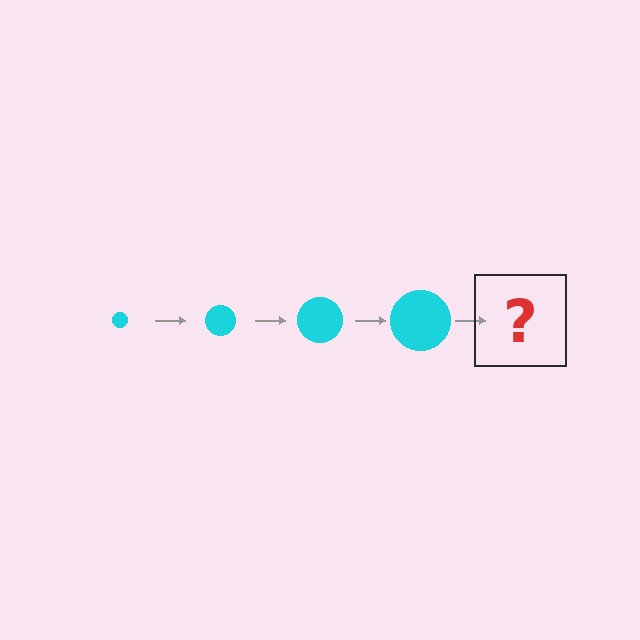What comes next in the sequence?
The next element should be a cyan circle, larger than the previous one.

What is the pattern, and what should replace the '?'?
The pattern is that the circle gets progressively larger each step. The '?' should be a cyan circle, larger than the previous one.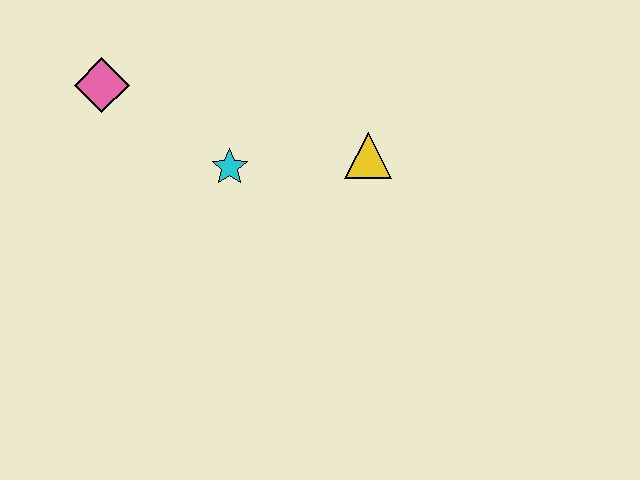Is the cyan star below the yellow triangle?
Yes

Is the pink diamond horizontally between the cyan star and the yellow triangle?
No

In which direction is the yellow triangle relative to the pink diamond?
The yellow triangle is to the right of the pink diamond.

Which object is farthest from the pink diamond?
The yellow triangle is farthest from the pink diamond.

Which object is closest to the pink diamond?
The cyan star is closest to the pink diamond.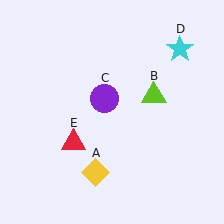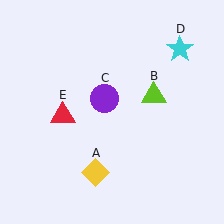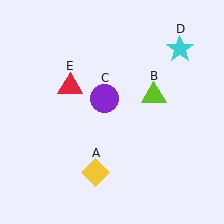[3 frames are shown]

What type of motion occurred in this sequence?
The red triangle (object E) rotated clockwise around the center of the scene.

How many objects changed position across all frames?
1 object changed position: red triangle (object E).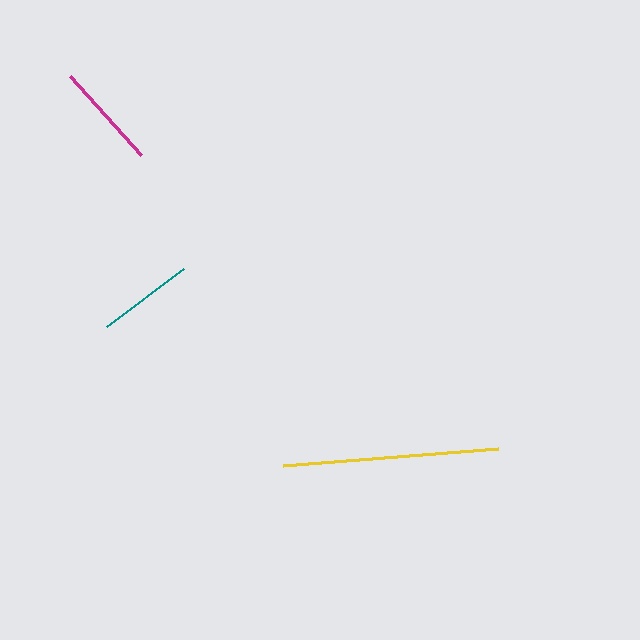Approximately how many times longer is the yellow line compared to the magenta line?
The yellow line is approximately 2.0 times the length of the magenta line.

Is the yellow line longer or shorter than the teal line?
The yellow line is longer than the teal line.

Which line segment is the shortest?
The teal line is the shortest at approximately 96 pixels.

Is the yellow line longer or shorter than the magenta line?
The yellow line is longer than the magenta line.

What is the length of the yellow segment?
The yellow segment is approximately 216 pixels long.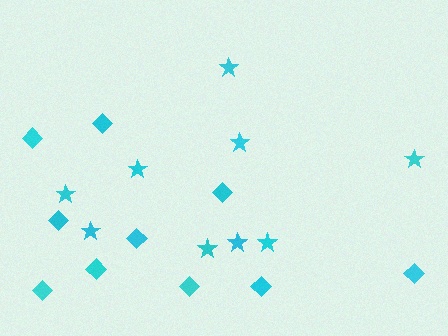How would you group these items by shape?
There are 2 groups: one group of diamonds (10) and one group of stars (9).